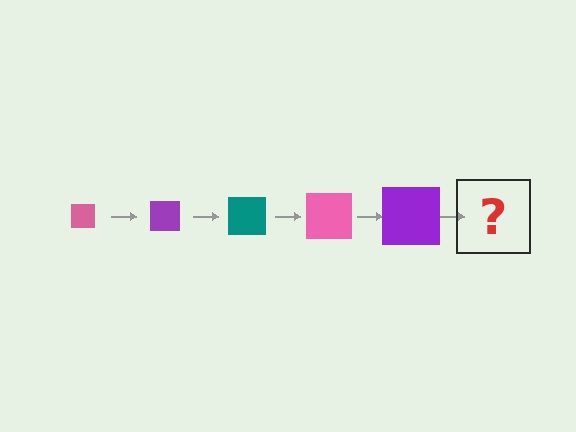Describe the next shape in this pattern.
It should be a teal square, larger than the previous one.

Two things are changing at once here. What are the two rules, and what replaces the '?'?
The two rules are that the square grows larger each step and the color cycles through pink, purple, and teal. The '?' should be a teal square, larger than the previous one.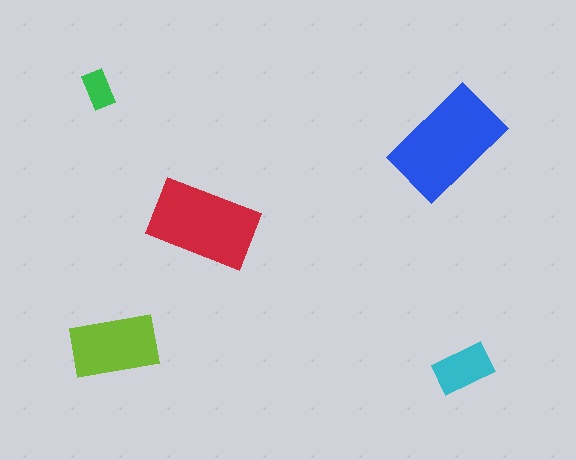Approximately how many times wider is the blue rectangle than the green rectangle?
About 3 times wider.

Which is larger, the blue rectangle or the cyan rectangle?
The blue one.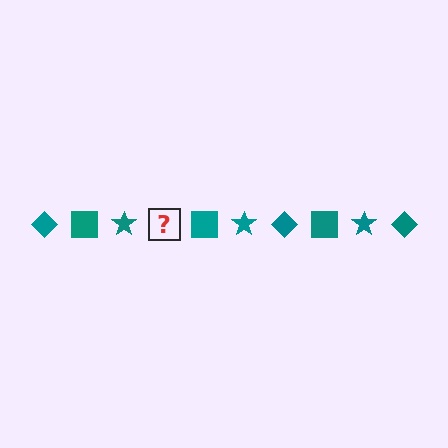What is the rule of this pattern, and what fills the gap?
The rule is that the pattern cycles through diamond, square, star shapes in teal. The gap should be filled with a teal diamond.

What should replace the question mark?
The question mark should be replaced with a teal diamond.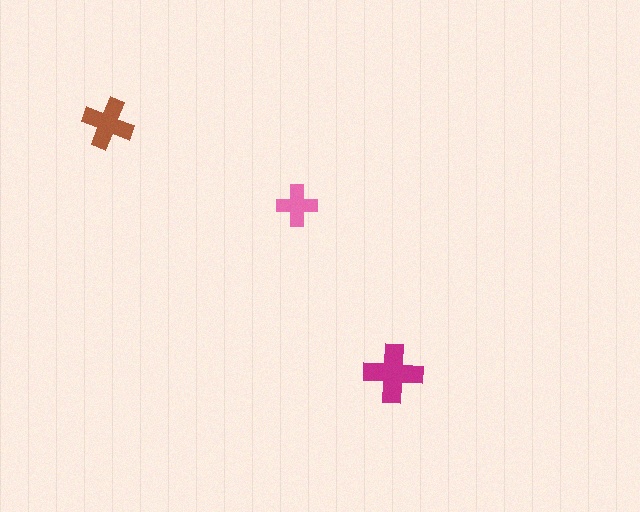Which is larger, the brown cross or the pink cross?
The brown one.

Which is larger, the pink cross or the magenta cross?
The magenta one.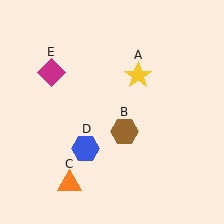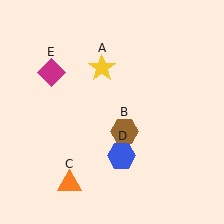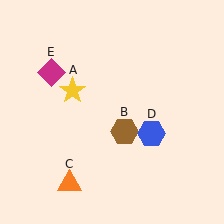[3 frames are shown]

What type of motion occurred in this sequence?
The yellow star (object A), blue hexagon (object D) rotated counterclockwise around the center of the scene.